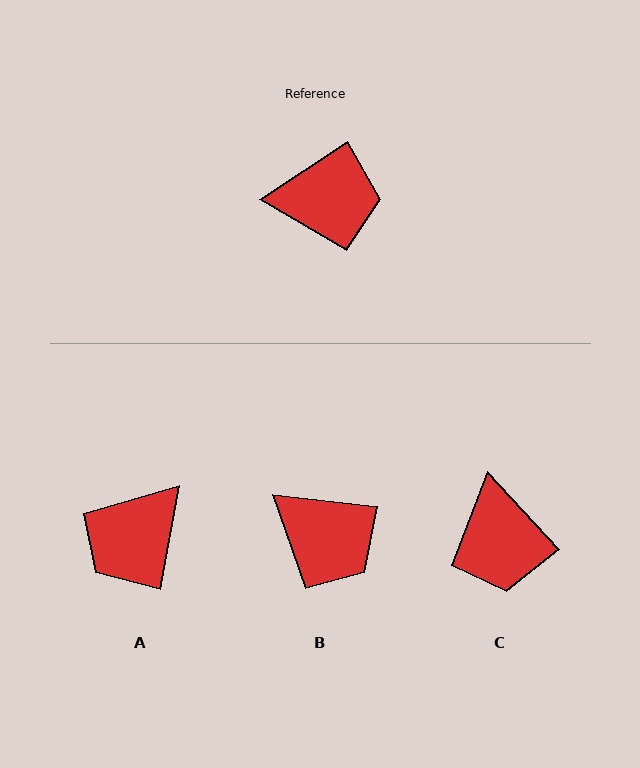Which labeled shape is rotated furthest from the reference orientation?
A, about 134 degrees away.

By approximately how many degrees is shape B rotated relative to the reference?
Approximately 41 degrees clockwise.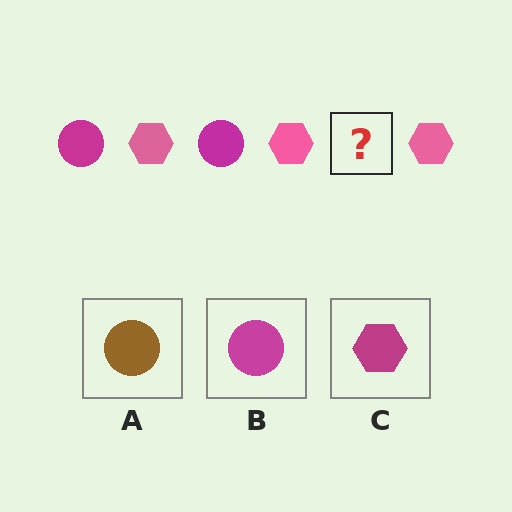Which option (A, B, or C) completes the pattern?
B.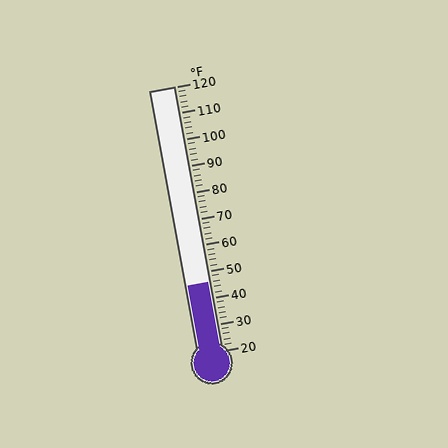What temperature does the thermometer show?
The thermometer shows approximately 46°F.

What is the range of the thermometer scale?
The thermometer scale ranges from 20°F to 120°F.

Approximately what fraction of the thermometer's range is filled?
The thermometer is filled to approximately 25% of its range.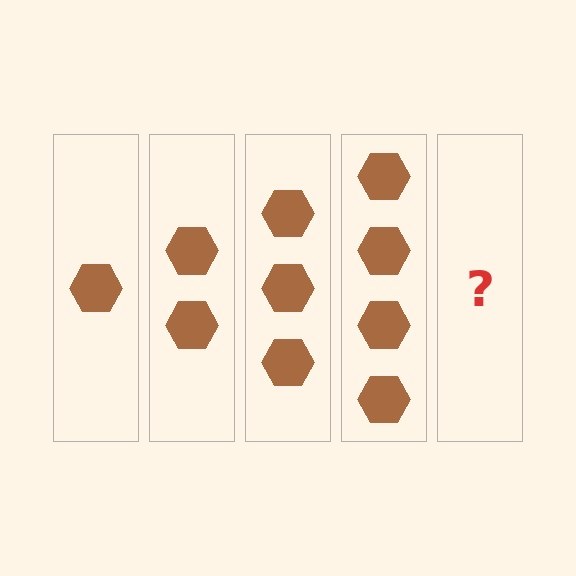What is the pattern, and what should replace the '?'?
The pattern is that each step adds one more hexagon. The '?' should be 5 hexagons.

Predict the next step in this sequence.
The next step is 5 hexagons.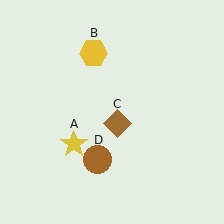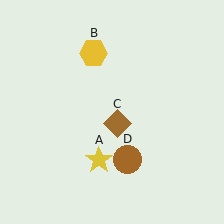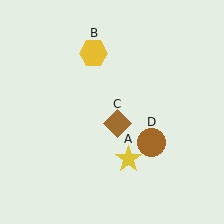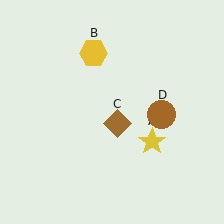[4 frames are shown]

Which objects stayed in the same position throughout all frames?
Yellow hexagon (object B) and brown diamond (object C) remained stationary.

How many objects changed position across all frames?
2 objects changed position: yellow star (object A), brown circle (object D).